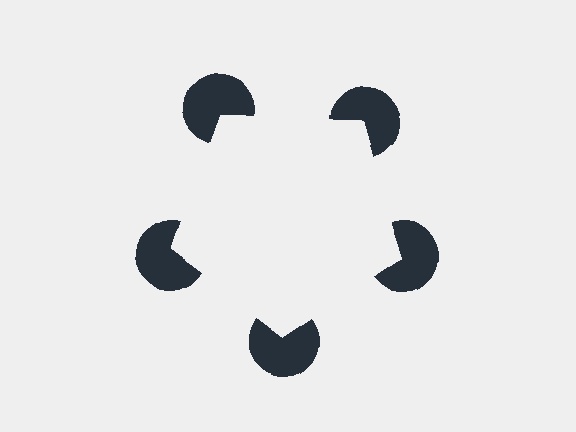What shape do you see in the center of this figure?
An illusory pentagon — its edges are inferred from the aligned wedge cuts in the pac-man discs, not physically drawn.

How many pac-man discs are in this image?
There are 5 — one at each vertex of the illusory pentagon.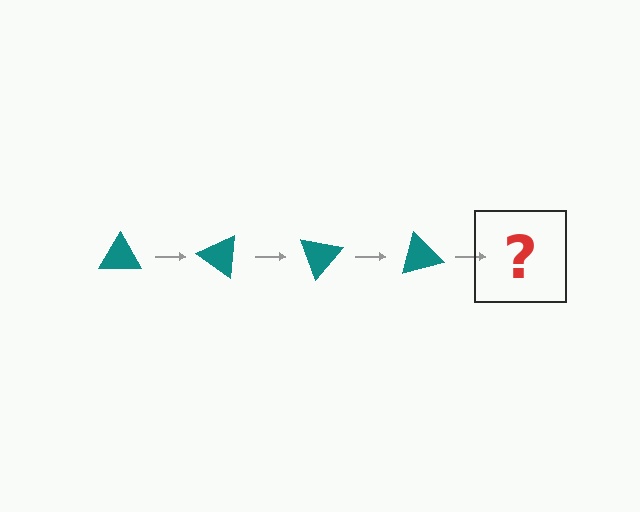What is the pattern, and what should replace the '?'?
The pattern is that the triangle rotates 35 degrees each step. The '?' should be a teal triangle rotated 140 degrees.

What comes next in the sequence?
The next element should be a teal triangle rotated 140 degrees.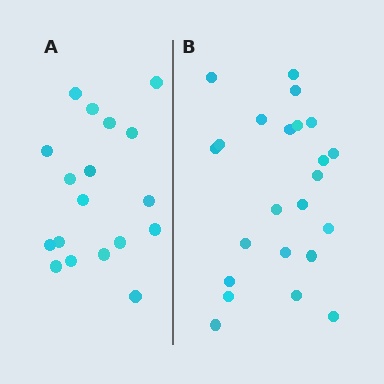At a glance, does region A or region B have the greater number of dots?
Region B (the right region) has more dots.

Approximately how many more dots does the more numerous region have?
Region B has about 5 more dots than region A.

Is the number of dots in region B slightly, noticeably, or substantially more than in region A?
Region B has noticeably more, but not dramatically so. The ratio is roughly 1.3 to 1.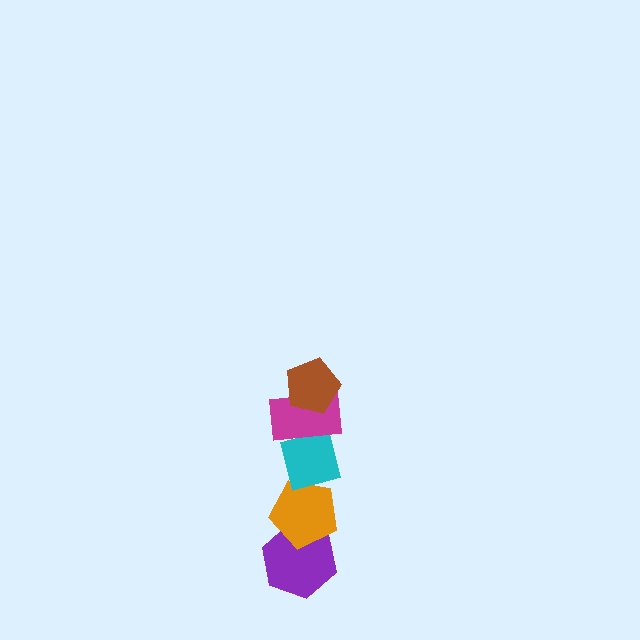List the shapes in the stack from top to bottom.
From top to bottom: the brown pentagon, the magenta rectangle, the cyan square, the orange pentagon, the purple hexagon.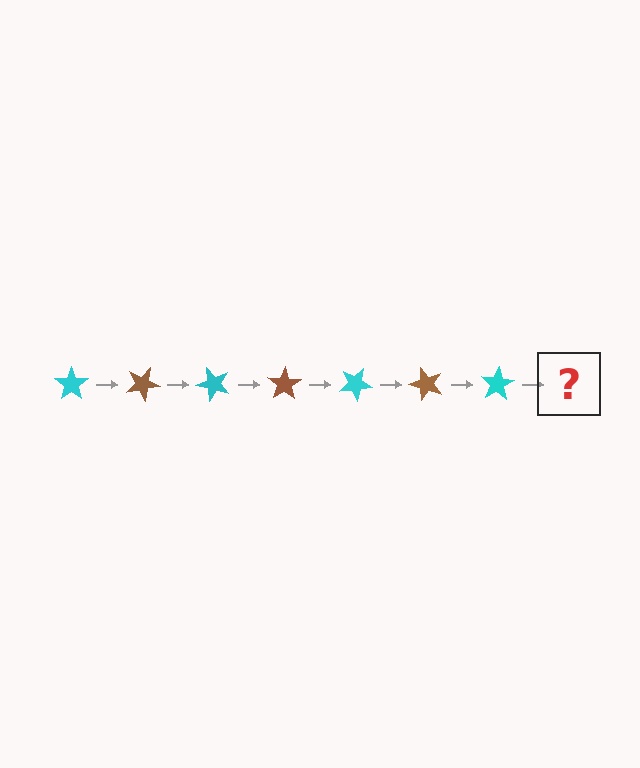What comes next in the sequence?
The next element should be a brown star, rotated 175 degrees from the start.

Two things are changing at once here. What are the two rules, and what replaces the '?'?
The two rules are that it rotates 25 degrees each step and the color cycles through cyan and brown. The '?' should be a brown star, rotated 175 degrees from the start.